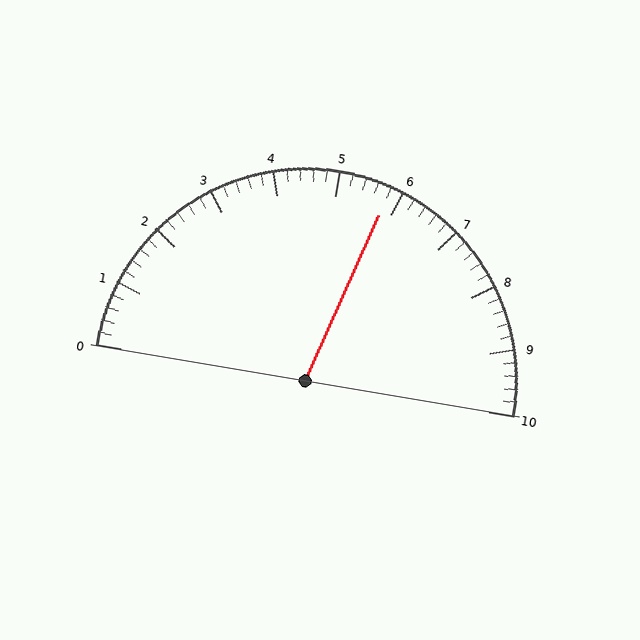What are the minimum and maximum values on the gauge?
The gauge ranges from 0 to 10.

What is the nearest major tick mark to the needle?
The nearest major tick mark is 6.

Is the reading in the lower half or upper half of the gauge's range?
The reading is in the upper half of the range (0 to 10).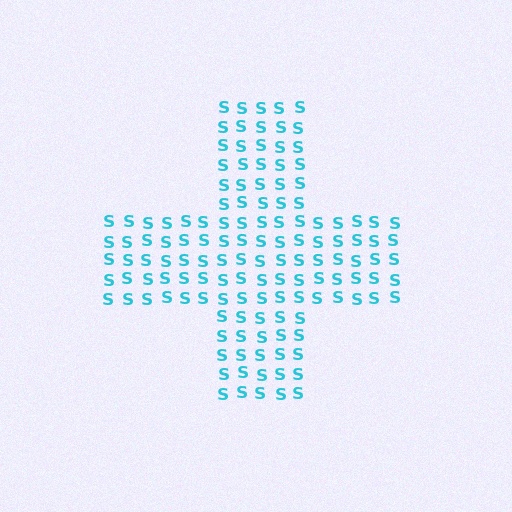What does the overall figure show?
The overall figure shows a cross.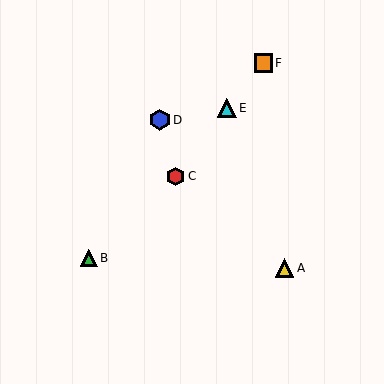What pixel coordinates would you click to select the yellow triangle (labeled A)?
Click at (285, 268) to select the yellow triangle A.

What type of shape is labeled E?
Shape E is a cyan triangle.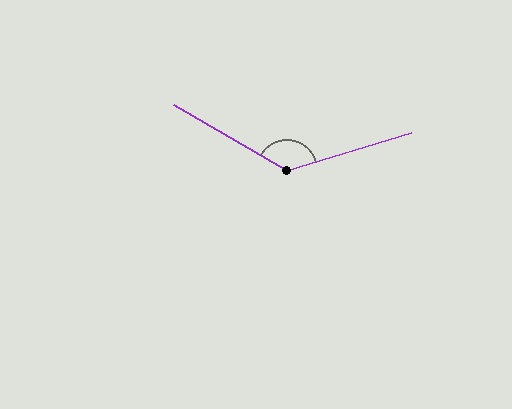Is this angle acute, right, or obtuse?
It is obtuse.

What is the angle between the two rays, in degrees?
Approximately 133 degrees.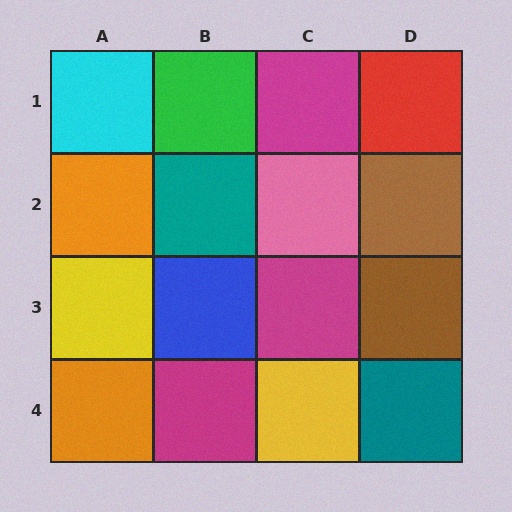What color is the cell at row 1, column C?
Magenta.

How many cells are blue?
1 cell is blue.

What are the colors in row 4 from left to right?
Orange, magenta, yellow, teal.